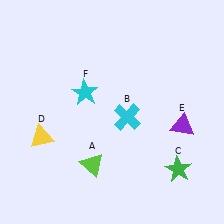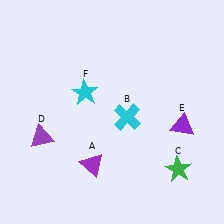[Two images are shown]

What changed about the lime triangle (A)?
In Image 1, A is lime. In Image 2, it changed to purple.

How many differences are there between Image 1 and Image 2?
There are 2 differences between the two images.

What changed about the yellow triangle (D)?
In Image 1, D is yellow. In Image 2, it changed to purple.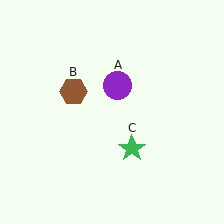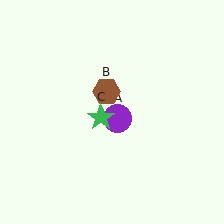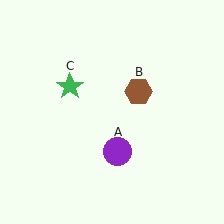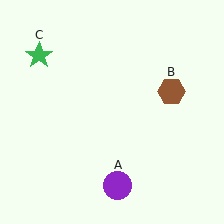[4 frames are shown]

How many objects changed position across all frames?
3 objects changed position: purple circle (object A), brown hexagon (object B), green star (object C).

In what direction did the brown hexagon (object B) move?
The brown hexagon (object B) moved right.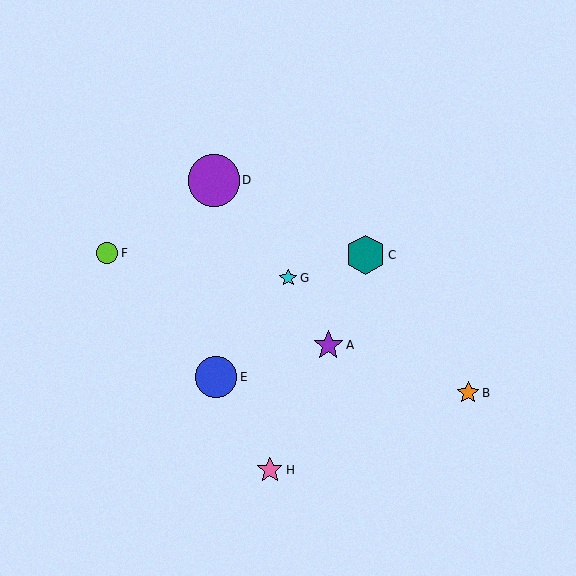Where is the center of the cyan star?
The center of the cyan star is at (288, 278).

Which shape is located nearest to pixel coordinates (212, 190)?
The purple circle (labeled D) at (214, 180) is nearest to that location.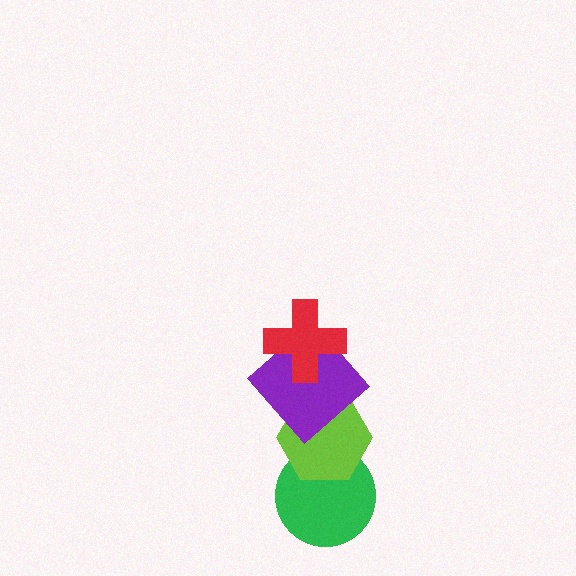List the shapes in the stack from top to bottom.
From top to bottom: the red cross, the purple diamond, the lime hexagon, the green circle.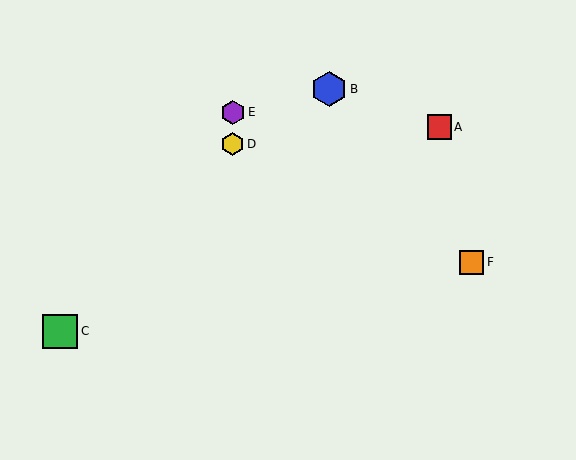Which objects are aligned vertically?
Objects D, E are aligned vertically.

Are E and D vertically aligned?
Yes, both are at x≈233.